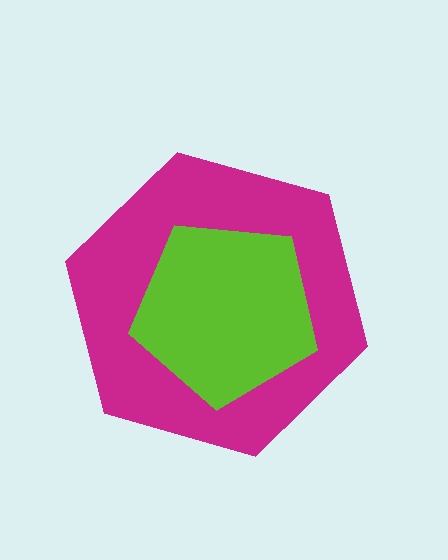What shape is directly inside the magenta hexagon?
The lime pentagon.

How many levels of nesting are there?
2.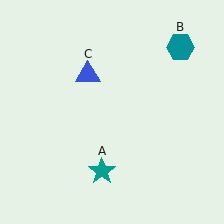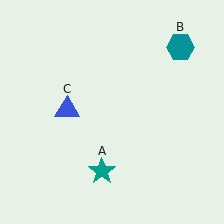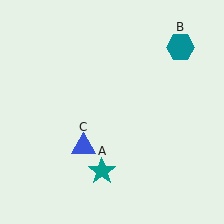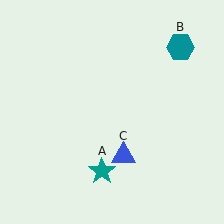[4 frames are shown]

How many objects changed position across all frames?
1 object changed position: blue triangle (object C).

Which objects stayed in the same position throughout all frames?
Teal star (object A) and teal hexagon (object B) remained stationary.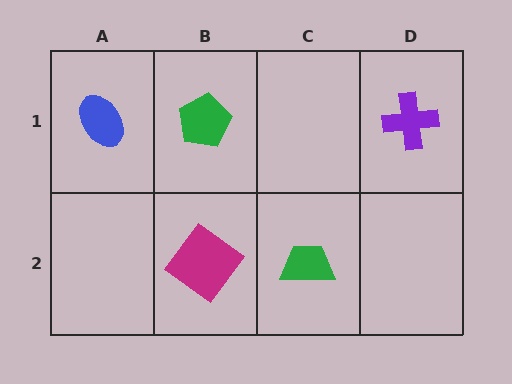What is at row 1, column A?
A blue ellipse.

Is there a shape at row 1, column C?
No, that cell is empty.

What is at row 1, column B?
A green pentagon.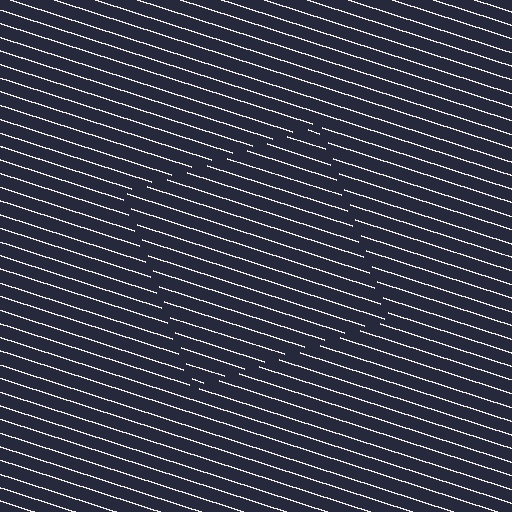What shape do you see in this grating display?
An illusory square. The interior of the shape contains the same grating, shifted by half a period — the contour is defined by the phase discontinuity where line-ends from the inner and outer gratings abut.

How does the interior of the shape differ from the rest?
The interior of the shape contains the same grating, shifted by half a period — the contour is defined by the phase discontinuity where line-ends from the inner and outer gratings abut.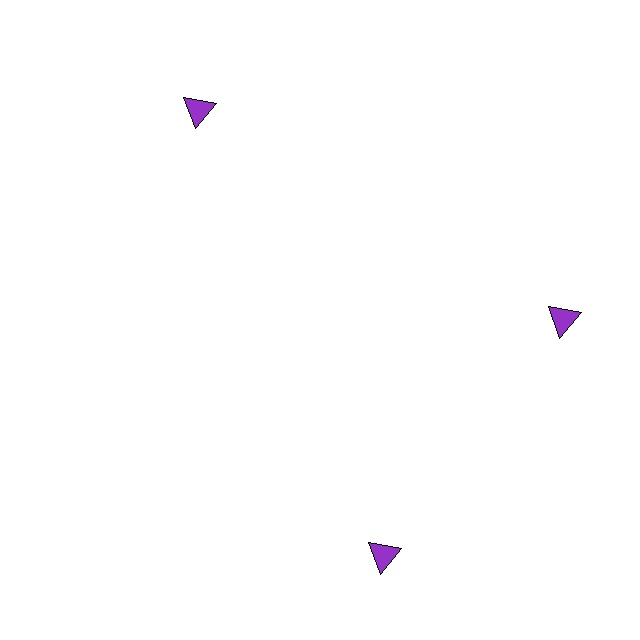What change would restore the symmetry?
The symmetry would be restored by rotating it back into even spacing with its neighbors so that all 3 triangles sit at equal angles and equal distance from the center.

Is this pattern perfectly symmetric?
No. The 3 purple triangles are arranged in a ring, but one element near the 7 o'clock position is rotated out of alignment along the ring, breaking the 3-fold rotational symmetry.